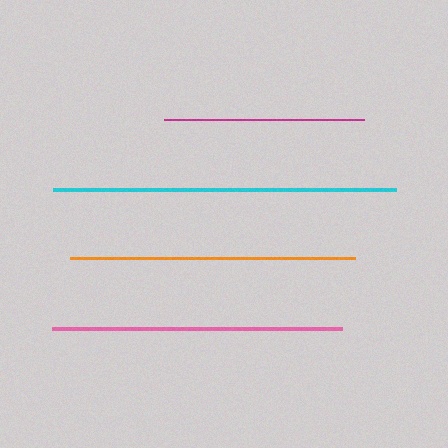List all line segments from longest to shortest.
From longest to shortest: cyan, pink, orange, magenta.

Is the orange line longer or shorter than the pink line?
The pink line is longer than the orange line.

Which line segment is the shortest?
The magenta line is the shortest at approximately 200 pixels.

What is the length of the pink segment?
The pink segment is approximately 290 pixels long.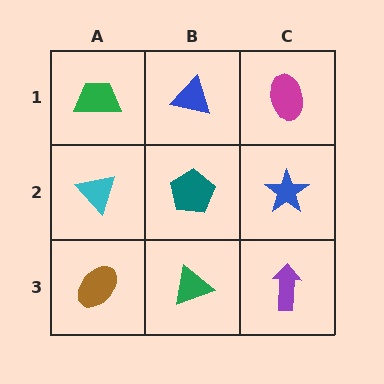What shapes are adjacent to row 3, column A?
A cyan triangle (row 2, column A), a green triangle (row 3, column B).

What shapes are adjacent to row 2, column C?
A magenta ellipse (row 1, column C), a purple arrow (row 3, column C), a teal pentagon (row 2, column B).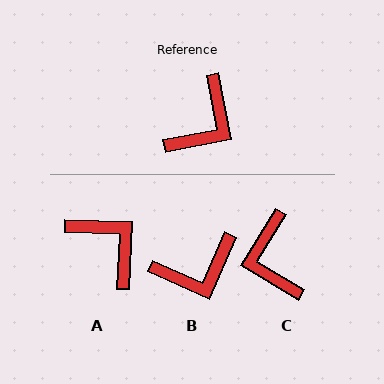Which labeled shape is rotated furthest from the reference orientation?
C, about 132 degrees away.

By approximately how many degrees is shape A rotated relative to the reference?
Approximately 77 degrees counter-clockwise.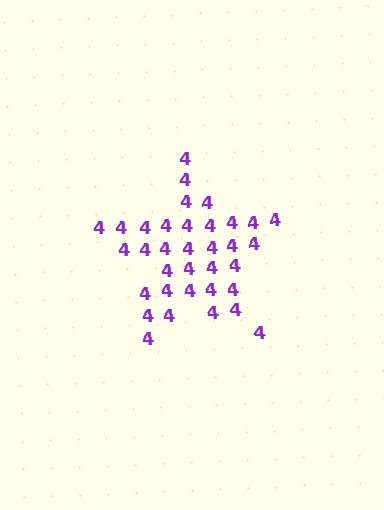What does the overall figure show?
The overall figure shows a star.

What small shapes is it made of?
It is made of small digit 4's.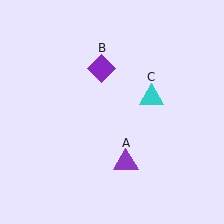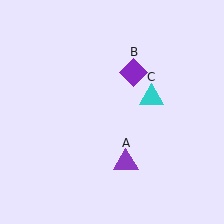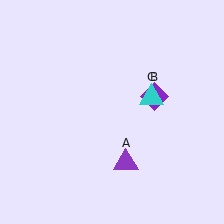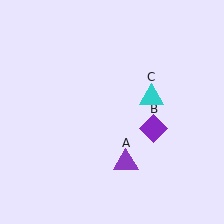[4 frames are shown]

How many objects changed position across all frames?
1 object changed position: purple diamond (object B).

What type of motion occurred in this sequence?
The purple diamond (object B) rotated clockwise around the center of the scene.